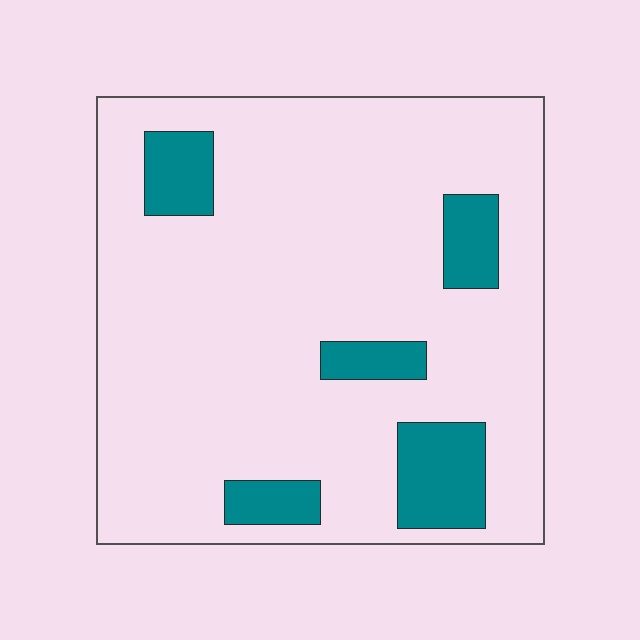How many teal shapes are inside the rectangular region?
5.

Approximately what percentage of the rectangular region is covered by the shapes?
Approximately 15%.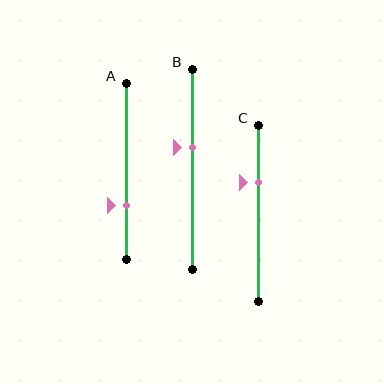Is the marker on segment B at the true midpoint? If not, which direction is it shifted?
No, the marker on segment B is shifted upward by about 11% of the segment length.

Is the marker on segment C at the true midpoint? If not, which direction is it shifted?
No, the marker on segment C is shifted upward by about 17% of the segment length.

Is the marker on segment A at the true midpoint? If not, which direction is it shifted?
No, the marker on segment A is shifted downward by about 19% of the segment length.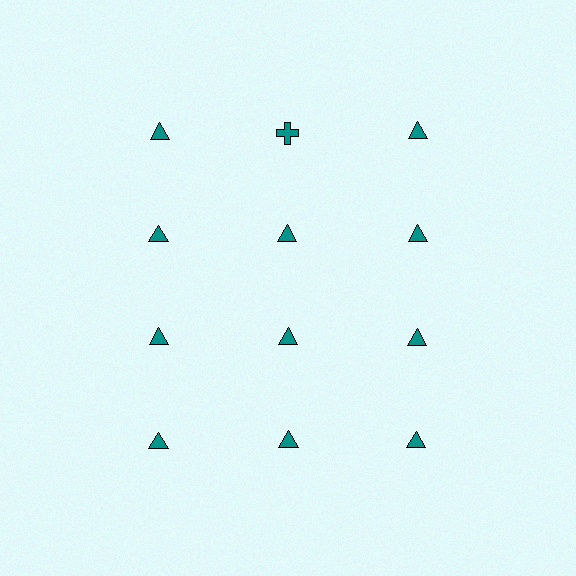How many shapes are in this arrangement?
There are 12 shapes arranged in a grid pattern.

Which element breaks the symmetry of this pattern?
The teal cross in the top row, second from left column breaks the symmetry. All other shapes are teal triangles.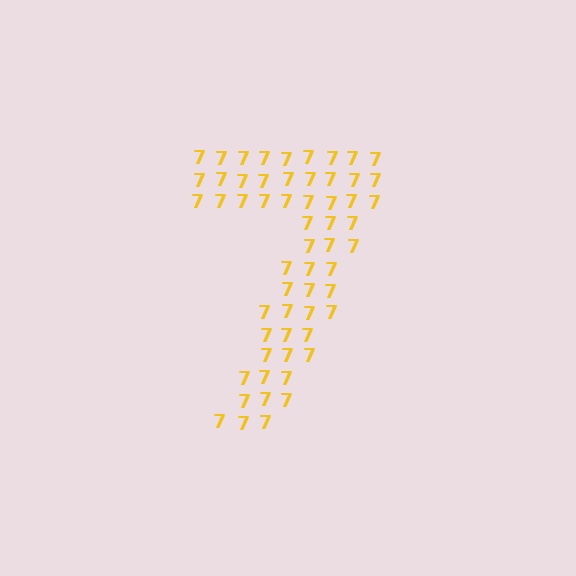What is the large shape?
The large shape is the digit 7.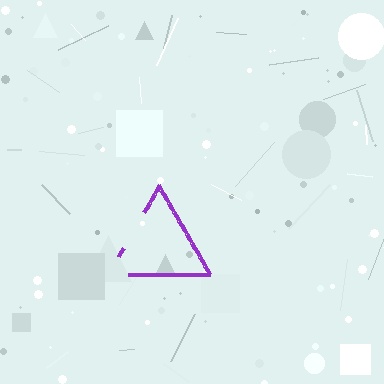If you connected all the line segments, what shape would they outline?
They would outline a triangle.